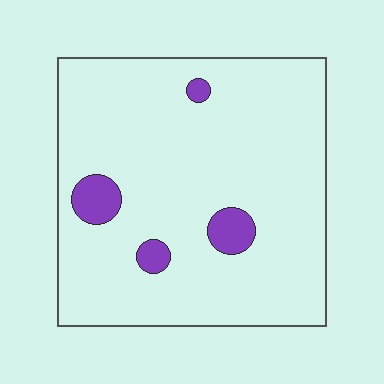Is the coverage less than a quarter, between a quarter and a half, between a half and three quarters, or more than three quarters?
Less than a quarter.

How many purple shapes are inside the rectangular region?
4.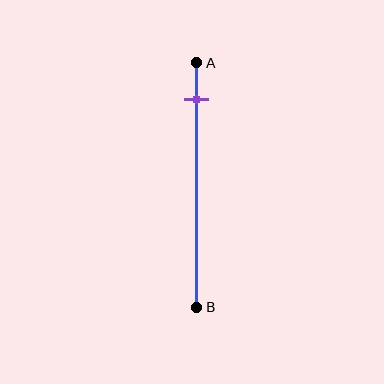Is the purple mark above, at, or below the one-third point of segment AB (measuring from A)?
The purple mark is above the one-third point of segment AB.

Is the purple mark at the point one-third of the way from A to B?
No, the mark is at about 15% from A, not at the 33% one-third point.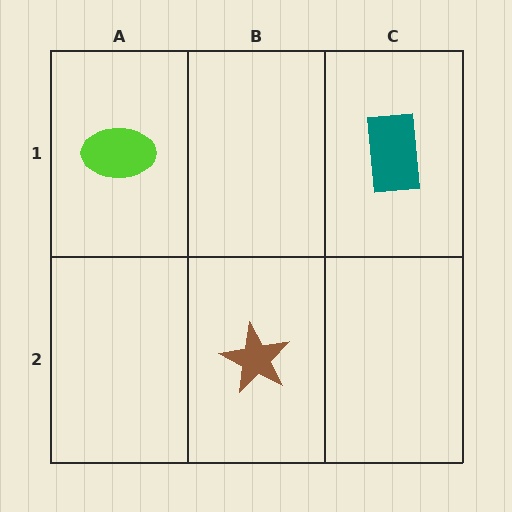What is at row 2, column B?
A brown star.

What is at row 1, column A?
A lime ellipse.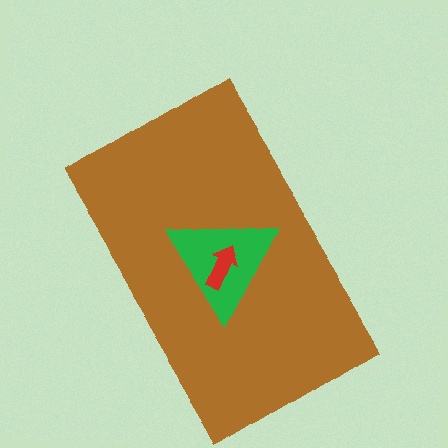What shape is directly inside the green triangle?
The red arrow.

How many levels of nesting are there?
3.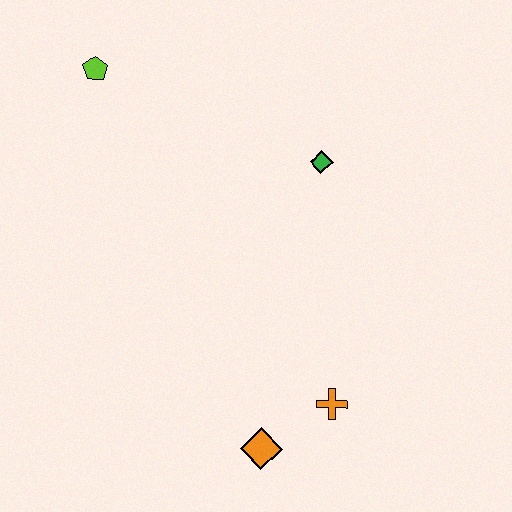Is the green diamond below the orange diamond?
No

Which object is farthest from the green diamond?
The orange diamond is farthest from the green diamond.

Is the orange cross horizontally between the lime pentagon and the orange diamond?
No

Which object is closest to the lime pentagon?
The green diamond is closest to the lime pentagon.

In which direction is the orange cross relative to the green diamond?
The orange cross is below the green diamond.